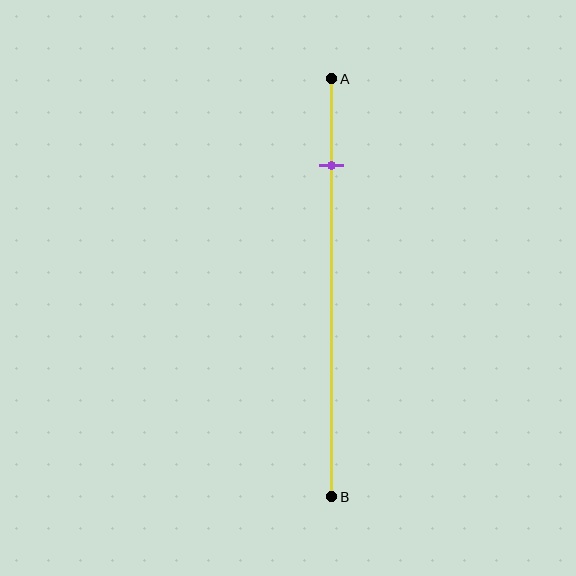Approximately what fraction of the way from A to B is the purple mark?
The purple mark is approximately 20% of the way from A to B.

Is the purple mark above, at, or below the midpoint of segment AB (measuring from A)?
The purple mark is above the midpoint of segment AB.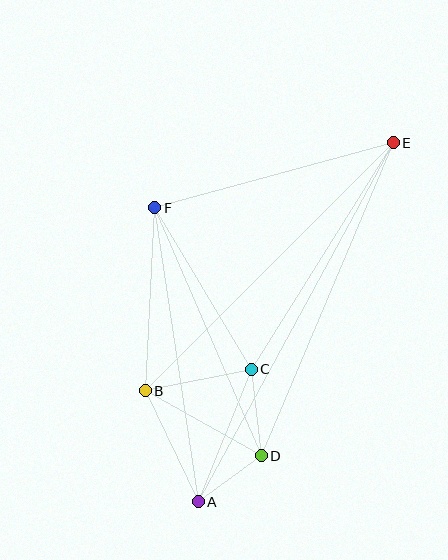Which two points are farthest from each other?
Points A and E are farthest from each other.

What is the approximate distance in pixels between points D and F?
The distance between D and F is approximately 270 pixels.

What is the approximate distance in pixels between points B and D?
The distance between B and D is approximately 133 pixels.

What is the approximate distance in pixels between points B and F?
The distance between B and F is approximately 183 pixels.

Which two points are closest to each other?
Points A and D are closest to each other.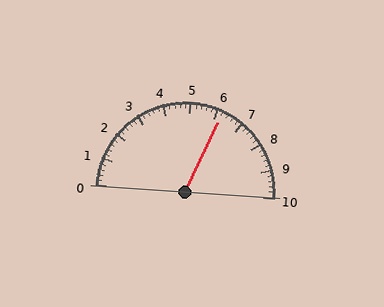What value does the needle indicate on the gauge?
The needle indicates approximately 6.2.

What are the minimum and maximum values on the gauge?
The gauge ranges from 0 to 10.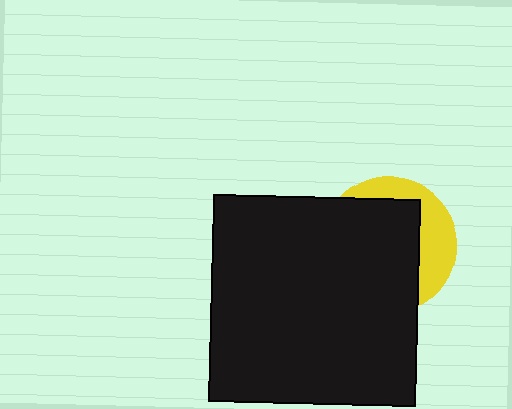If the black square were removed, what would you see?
You would see the complete yellow circle.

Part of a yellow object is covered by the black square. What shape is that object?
It is a circle.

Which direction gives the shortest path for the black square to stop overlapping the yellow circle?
Moving toward the lower-left gives the shortest separation.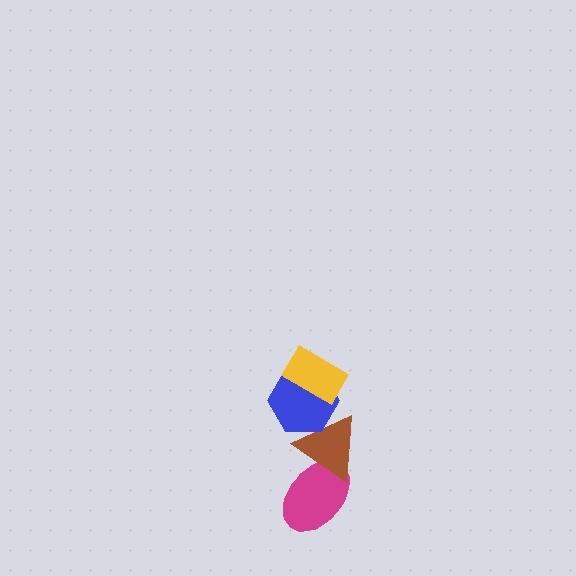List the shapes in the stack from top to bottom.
From top to bottom: the yellow rectangle, the blue hexagon, the brown triangle, the magenta ellipse.